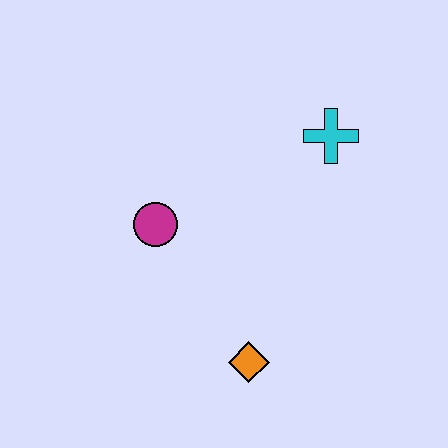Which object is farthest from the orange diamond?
The cyan cross is farthest from the orange diamond.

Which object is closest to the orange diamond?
The magenta circle is closest to the orange diamond.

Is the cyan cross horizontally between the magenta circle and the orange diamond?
No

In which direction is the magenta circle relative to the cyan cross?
The magenta circle is to the left of the cyan cross.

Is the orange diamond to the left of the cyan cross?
Yes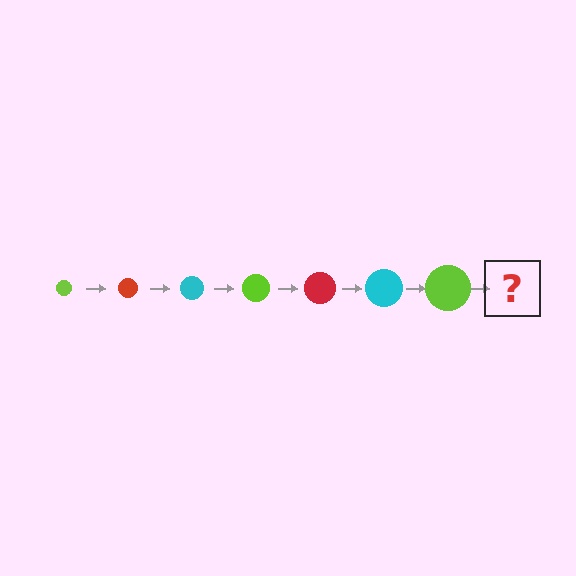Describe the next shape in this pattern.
It should be a red circle, larger than the previous one.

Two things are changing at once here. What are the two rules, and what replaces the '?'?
The two rules are that the circle grows larger each step and the color cycles through lime, red, and cyan. The '?' should be a red circle, larger than the previous one.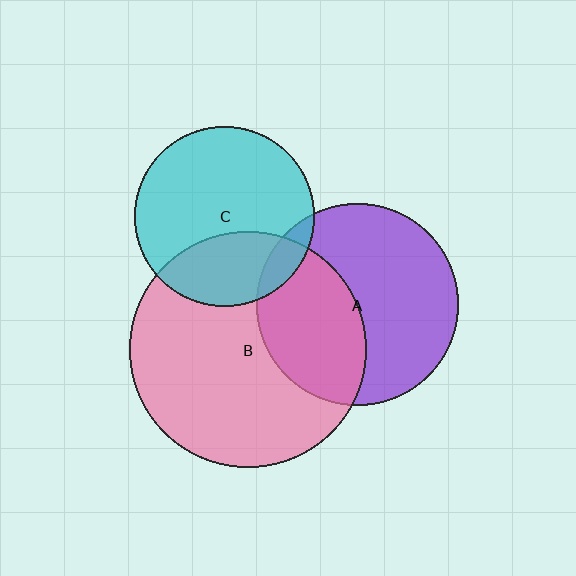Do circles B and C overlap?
Yes.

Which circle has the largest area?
Circle B (pink).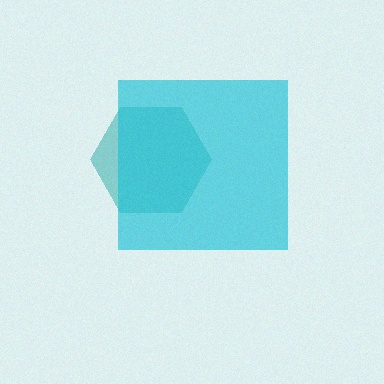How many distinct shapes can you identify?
There are 2 distinct shapes: a teal hexagon, a cyan square.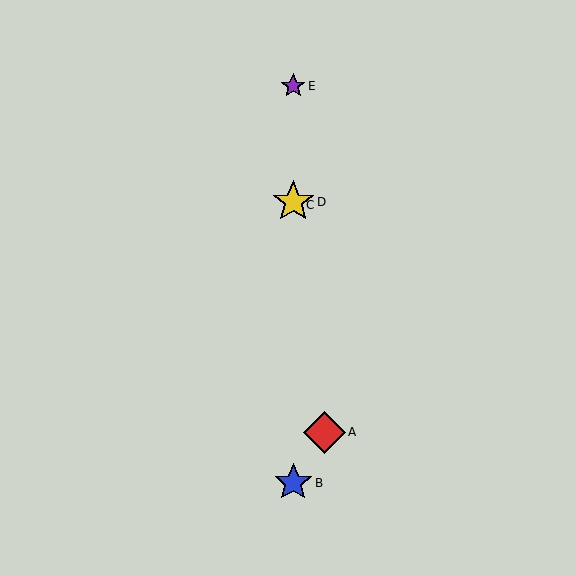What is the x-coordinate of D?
Object D is at x≈293.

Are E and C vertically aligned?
Yes, both are at x≈293.